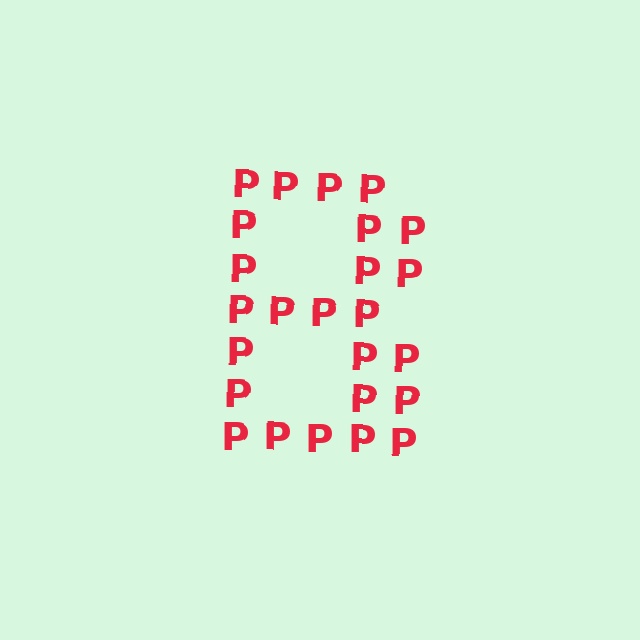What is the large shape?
The large shape is the letter B.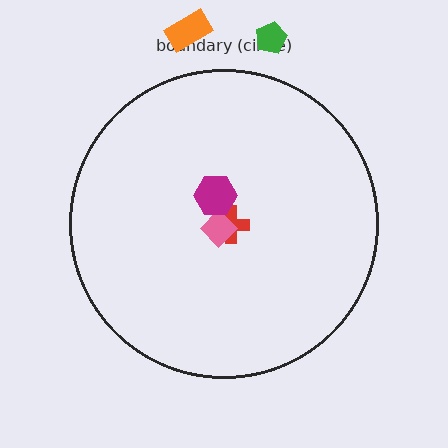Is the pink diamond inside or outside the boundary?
Inside.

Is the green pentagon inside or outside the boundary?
Outside.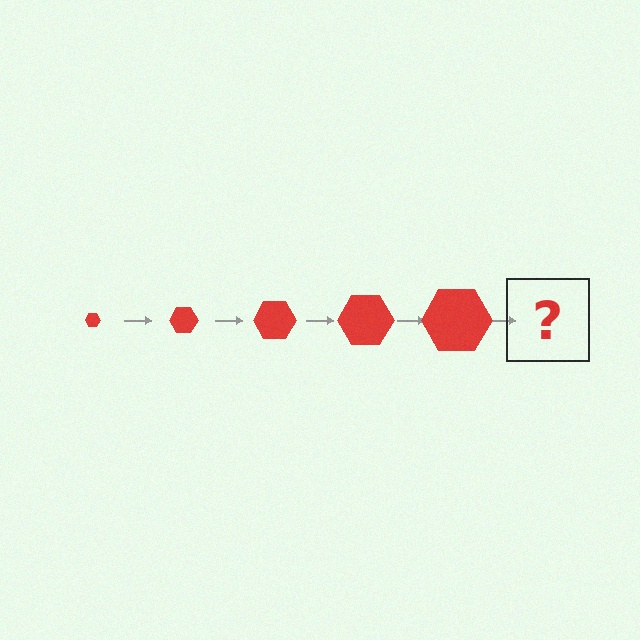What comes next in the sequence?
The next element should be a red hexagon, larger than the previous one.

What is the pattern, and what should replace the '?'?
The pattern is that the hexagon gets progressively larger each step. The '?' should be a red hexagon, larger than the previous one.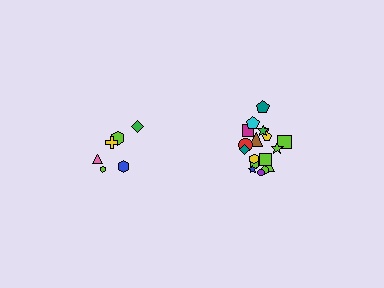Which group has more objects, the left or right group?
The right group.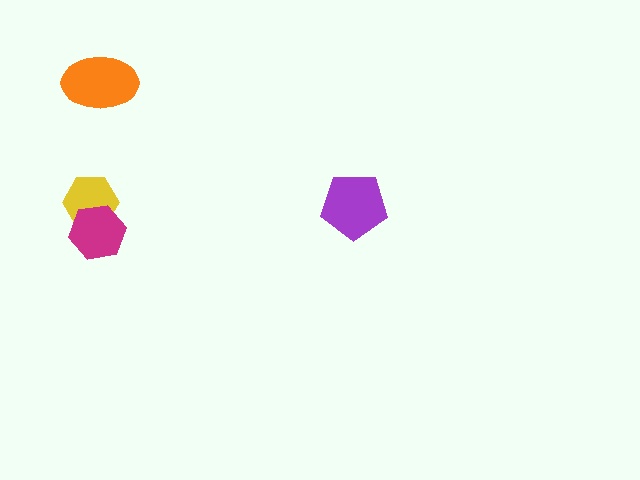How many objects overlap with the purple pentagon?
0 objects overlap with the purple pentagon.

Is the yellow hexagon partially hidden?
Yes, it is partially covered by another shape.